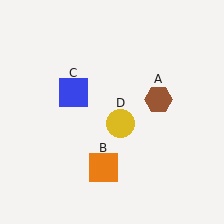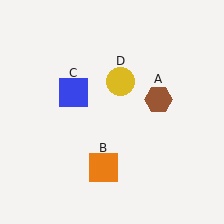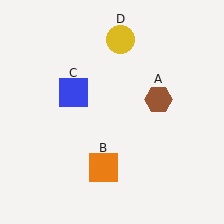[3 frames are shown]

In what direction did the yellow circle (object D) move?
The yellow circle (object D) moved up.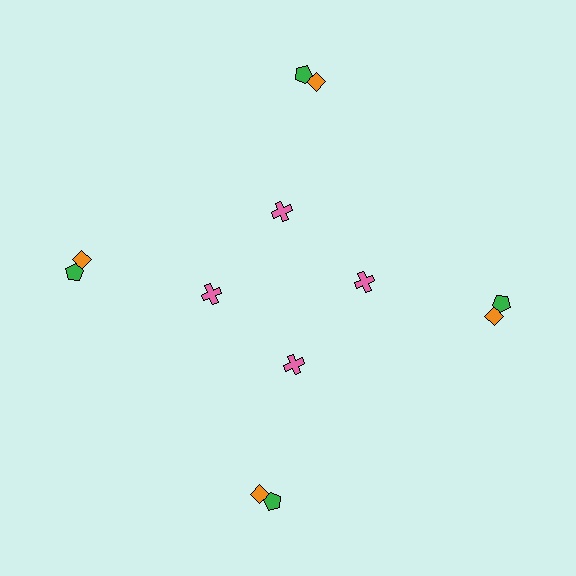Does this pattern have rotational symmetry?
Yes, this pattern has 4-fold rotational symmetry. It looks the same after rotating 90 degrees around the center.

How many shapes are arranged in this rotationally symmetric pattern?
There are 12 shapes, arranged in 4 groups of 3.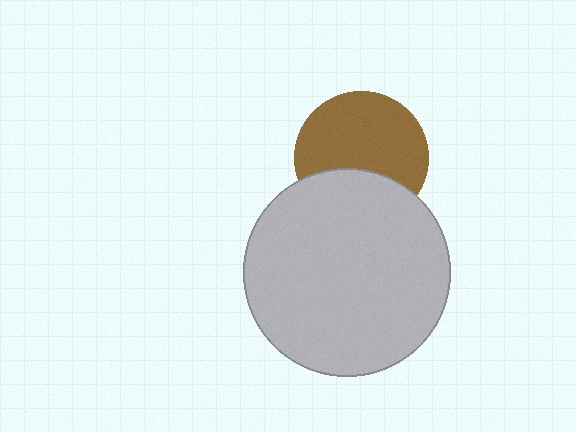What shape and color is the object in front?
The object in front is a light gray circle.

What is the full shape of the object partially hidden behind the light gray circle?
The partially hidden object is a brown circle.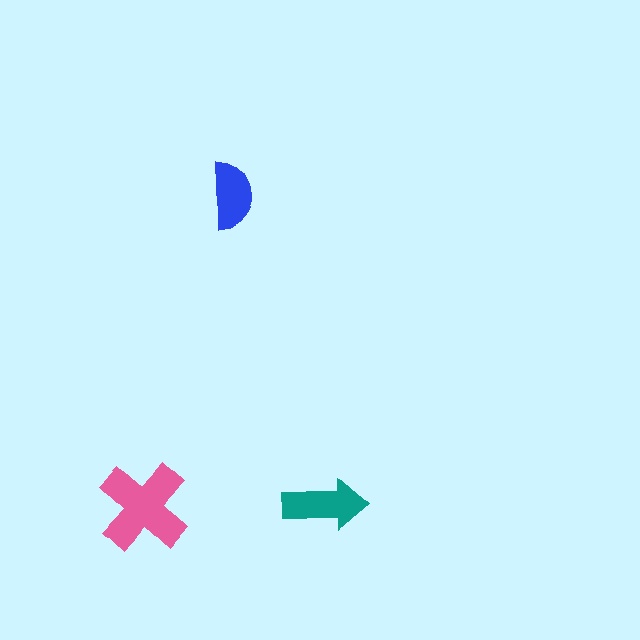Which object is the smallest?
The blue semicircle.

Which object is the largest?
The pink cross.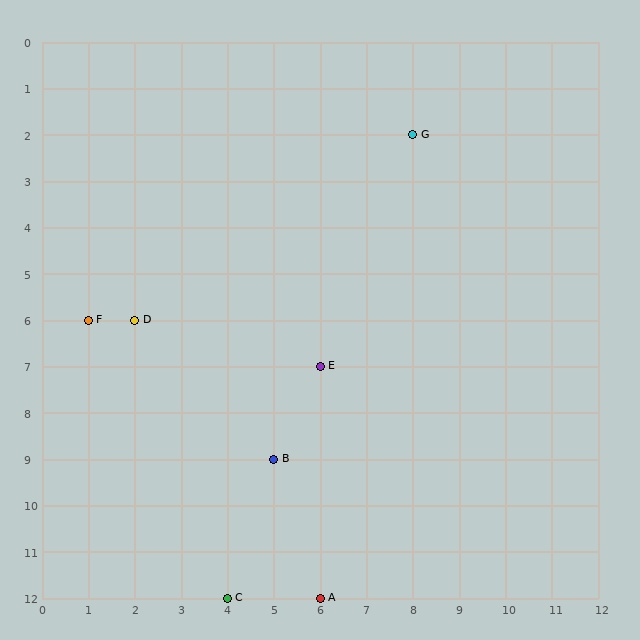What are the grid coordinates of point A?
Point A is at grid coordinates (6, 12).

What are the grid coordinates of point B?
Point B is at grid coordinates (5, 9).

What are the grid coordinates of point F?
Point F is at grid coordinates (1, 6).